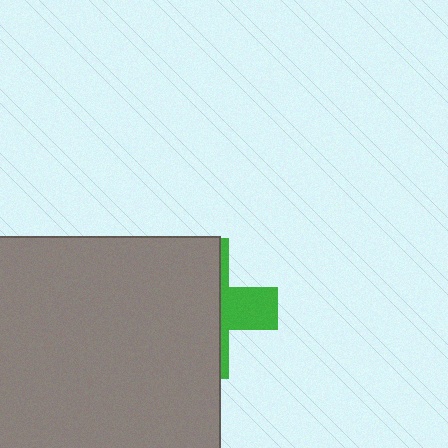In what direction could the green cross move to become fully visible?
The green cross could move right. That would shift it out from behind the gray square entirely.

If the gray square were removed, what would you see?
You would see the complete green cross.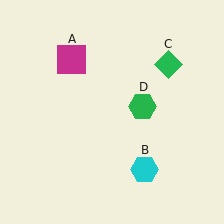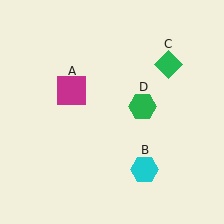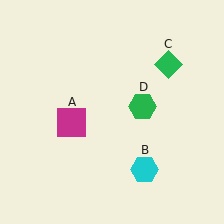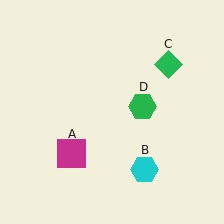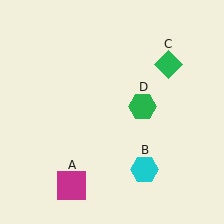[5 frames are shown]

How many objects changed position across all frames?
1 object changed position: magenta square (object A).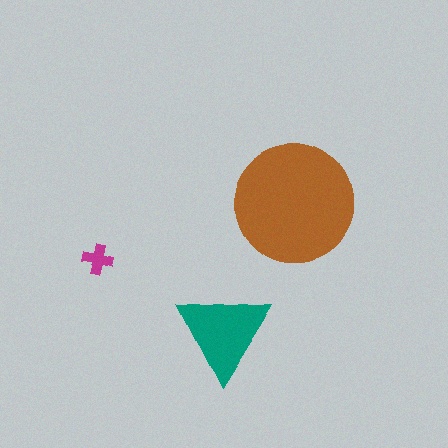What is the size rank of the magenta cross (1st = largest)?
3rd.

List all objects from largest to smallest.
The brown circle, the teal triangle, the magenta cross.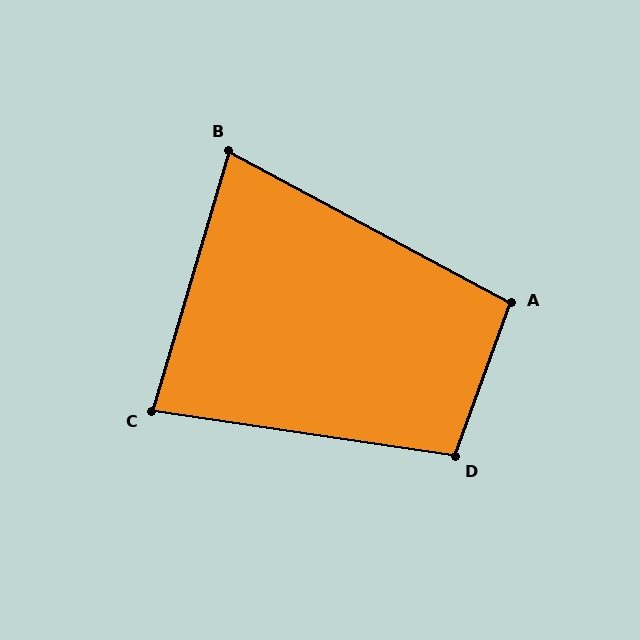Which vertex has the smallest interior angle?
B, at approximately 78 degrees.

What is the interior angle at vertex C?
Approximately 82 degrees (acute).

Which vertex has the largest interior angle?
D, at approximately 102 degrees.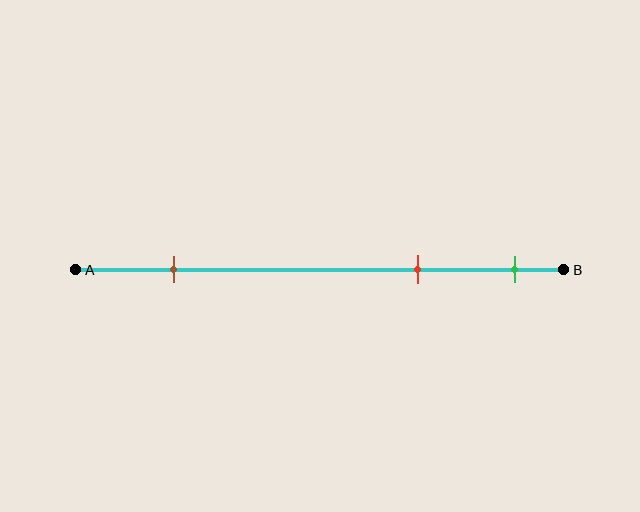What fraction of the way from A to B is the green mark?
The green mark is approximately 90% (0.9) of the way from A to B.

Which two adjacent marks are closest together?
The red and green marks are the closest adjacent pair.